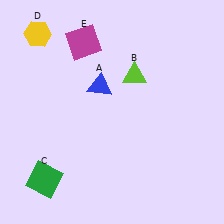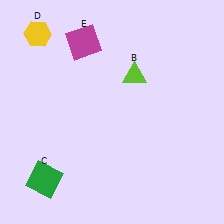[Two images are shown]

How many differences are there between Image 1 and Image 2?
There is 1 difference between the two images.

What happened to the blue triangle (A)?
The blue triangle (A) was removed in Image 2. It was in the top-left area of Image 1.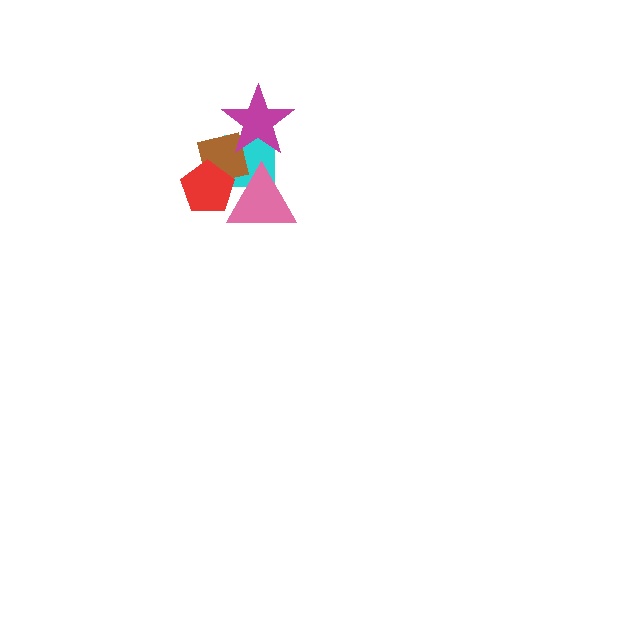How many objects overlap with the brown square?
4 objects overlap with the brown square.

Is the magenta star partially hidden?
No, no other shape covers it.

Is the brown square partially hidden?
Yes, it is partially covered by another shape.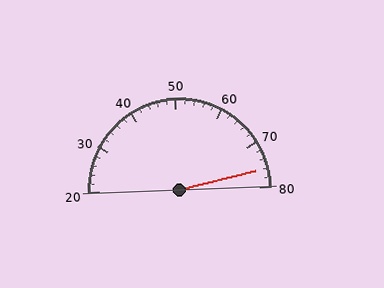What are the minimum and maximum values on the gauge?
The gauge ranges from 20 to 80.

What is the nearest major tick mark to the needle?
The nearest major tick mark is 80.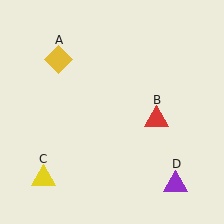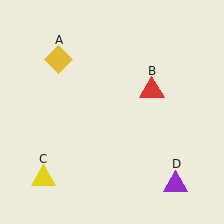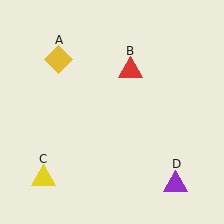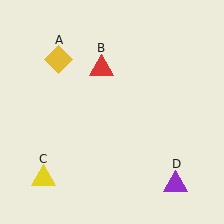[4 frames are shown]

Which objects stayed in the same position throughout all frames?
Yellow diamond (object A) and yellow triangle (object C) and purple triangle (object D) remained stationary.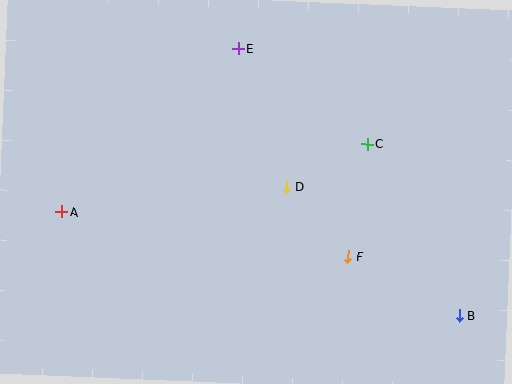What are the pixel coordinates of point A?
Point A is at (62, 212).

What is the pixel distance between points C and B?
The distance between C and B is 195 pixels.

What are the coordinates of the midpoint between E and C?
The midpoint between E and C is at (303, 96).